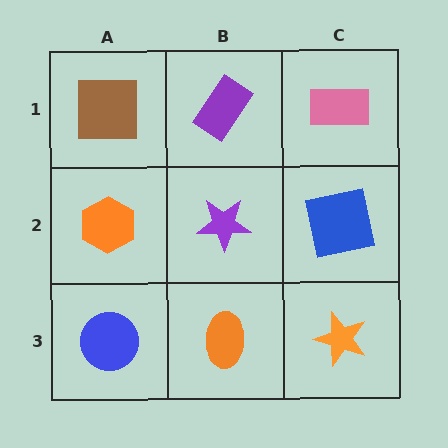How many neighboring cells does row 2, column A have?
3.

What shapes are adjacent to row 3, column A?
An orange hexagon (row 2, column A), an orange ellipse (row 3, column B).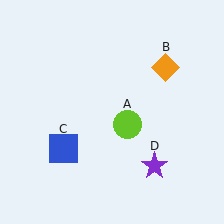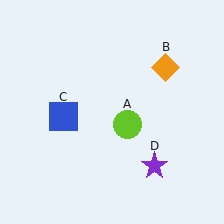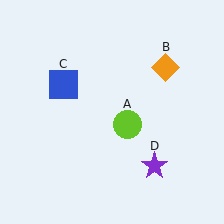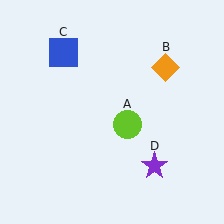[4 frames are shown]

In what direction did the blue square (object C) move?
The blue square (object C) moved up.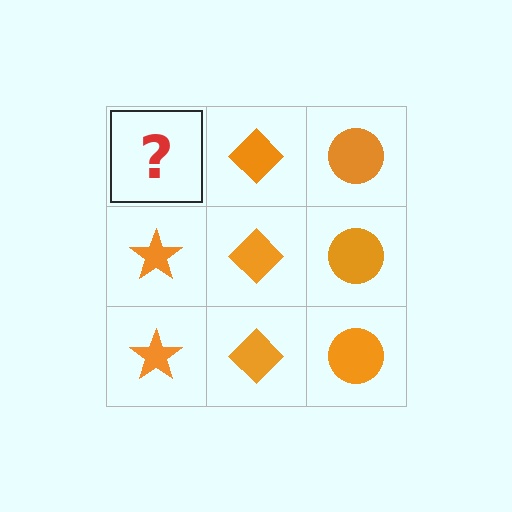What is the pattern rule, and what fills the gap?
The rule is that each column has a consistent shape. The gap should be filled with an orange star.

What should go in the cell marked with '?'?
The missing cell should contain an orange star.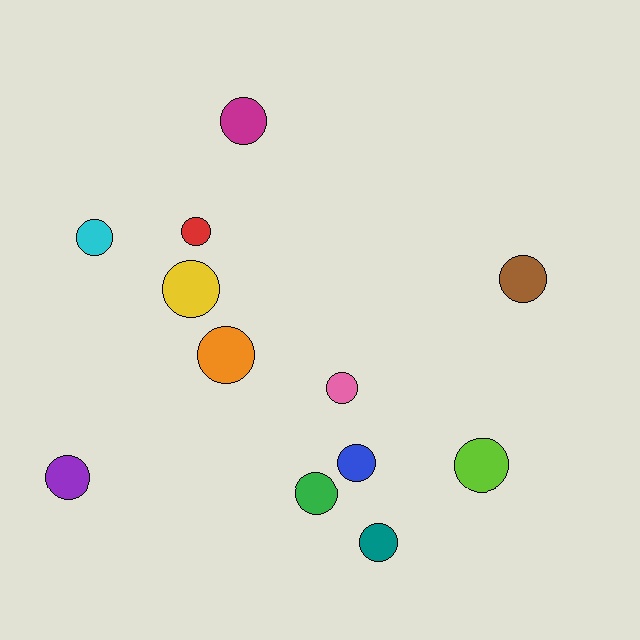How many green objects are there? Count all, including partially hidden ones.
There is 1 green object.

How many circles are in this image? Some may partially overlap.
There are 12 circles.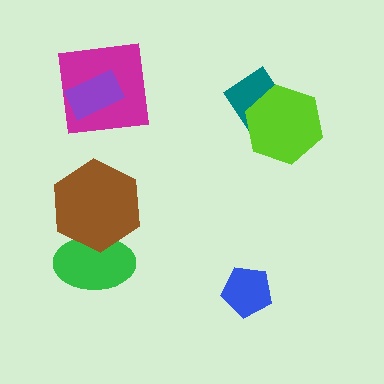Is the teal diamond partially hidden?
Yes, it is partially covered by another shape.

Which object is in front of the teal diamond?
The lime hexagon is in front of the teal diamond.